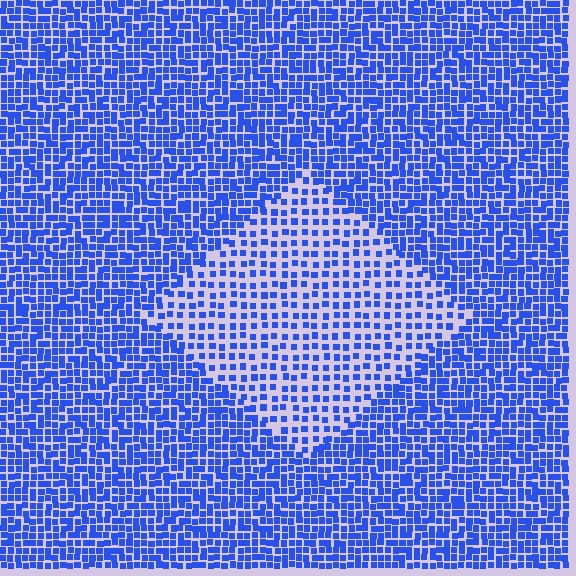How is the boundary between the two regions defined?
The boundary is defined by a change in element density (approximately 2.0x ratio). All elements are the same color, size, and shape.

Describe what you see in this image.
The image contains small blue elements arranged at two different densities. A diamond-shaped region is visible where the elements are less densely packed than the surrounding area.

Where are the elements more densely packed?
The elements are more densely packed outside the diamond boundary.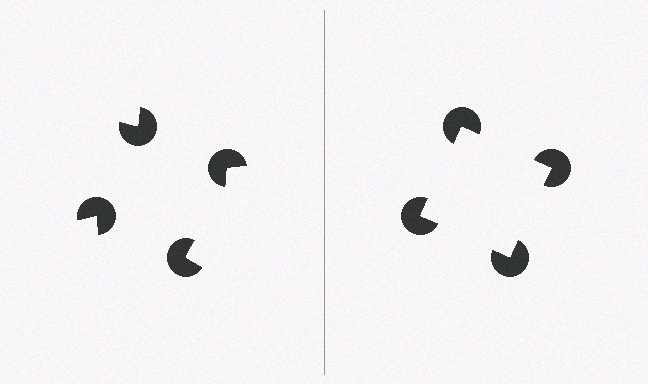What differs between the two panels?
The pac-man discs are positioned identically on both sides; only the wedge orientations differ. On the right they align to a square; on the left they are misaligned.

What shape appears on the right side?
An illusory square.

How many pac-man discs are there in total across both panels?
8 — 4 on each side.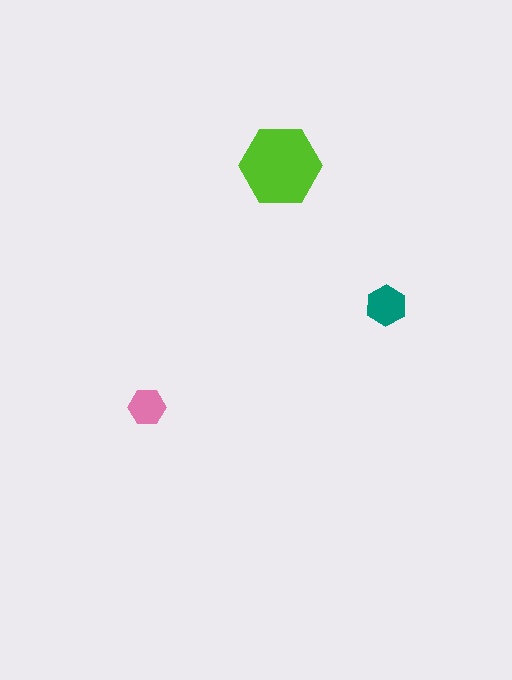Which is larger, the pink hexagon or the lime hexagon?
The lime one.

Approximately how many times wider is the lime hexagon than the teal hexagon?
About 2 times wider.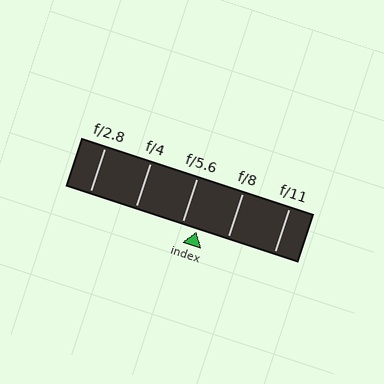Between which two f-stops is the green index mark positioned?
The index mark is between f/5.6 and f/8.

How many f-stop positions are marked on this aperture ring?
There are 5 f-stop positions marked.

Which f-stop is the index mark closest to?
The index mark is closest to f/5.6.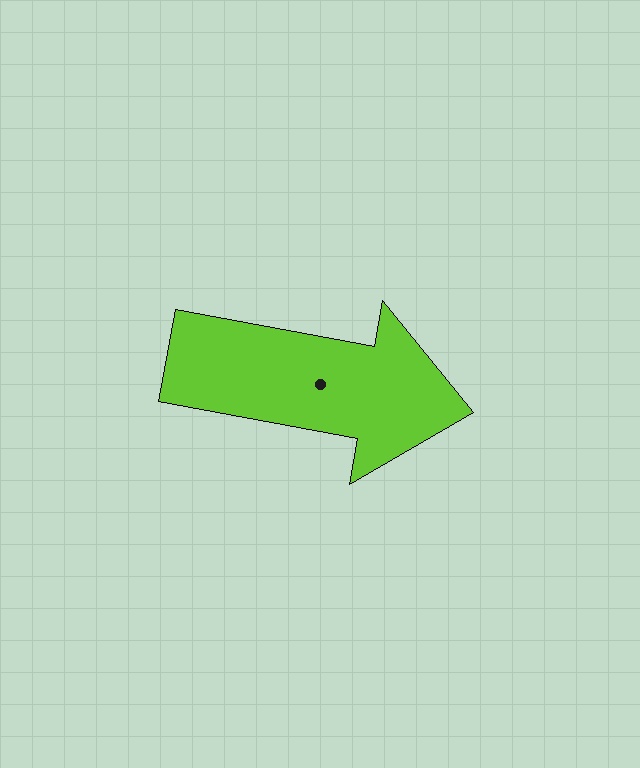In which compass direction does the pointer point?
East.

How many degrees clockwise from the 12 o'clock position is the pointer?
Approximately 100 degrees.